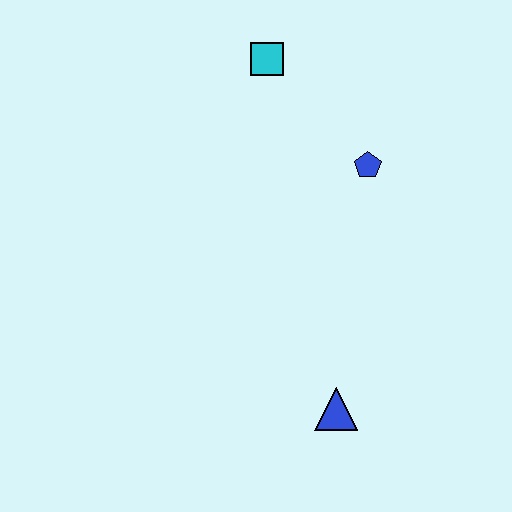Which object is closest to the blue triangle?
The blue pentagon is closest to the blue triangle.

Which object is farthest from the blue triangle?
The cyan square is farthest from the blue triangle.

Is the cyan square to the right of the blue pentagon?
No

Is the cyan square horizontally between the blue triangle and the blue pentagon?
No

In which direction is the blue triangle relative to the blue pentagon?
The blue triangle is below the blue pentagon.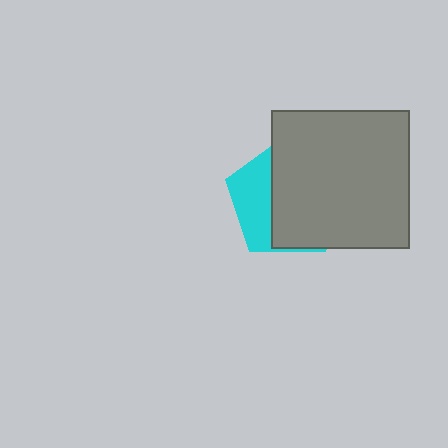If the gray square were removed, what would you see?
You would see the complete cyan pentagon.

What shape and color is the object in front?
The object in front is a gray square.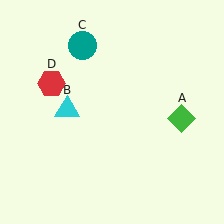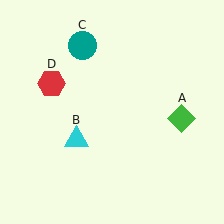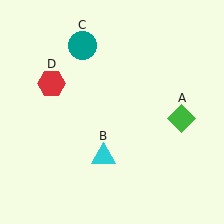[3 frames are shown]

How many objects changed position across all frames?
1 object changed position: cyan triangle (object B).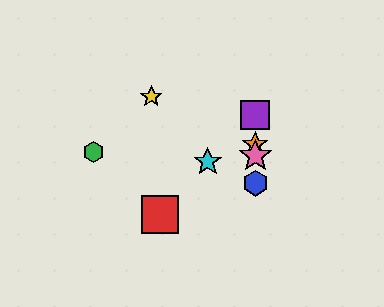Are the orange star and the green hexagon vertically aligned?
No, the orange star is at x≈255 and the green hexagon is at x≈93.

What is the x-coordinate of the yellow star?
The yellow star is at x≈151.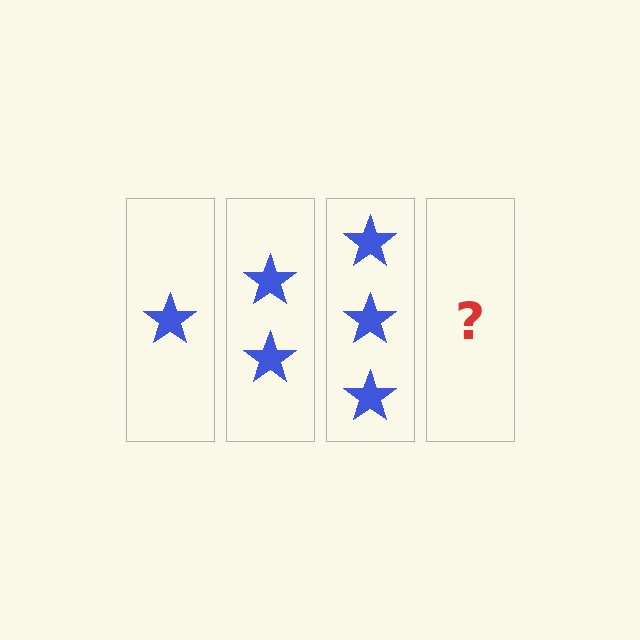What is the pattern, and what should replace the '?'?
The pattern is that each step adds one more star. The '?' should be 4 stars.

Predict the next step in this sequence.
The next step is 4 stars.